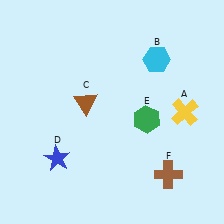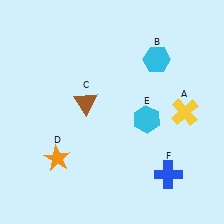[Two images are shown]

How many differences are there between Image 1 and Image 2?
There are 3 differences between the two images.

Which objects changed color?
D changed from blue to orange. E changed from green to cyan. F changed from brown to blue.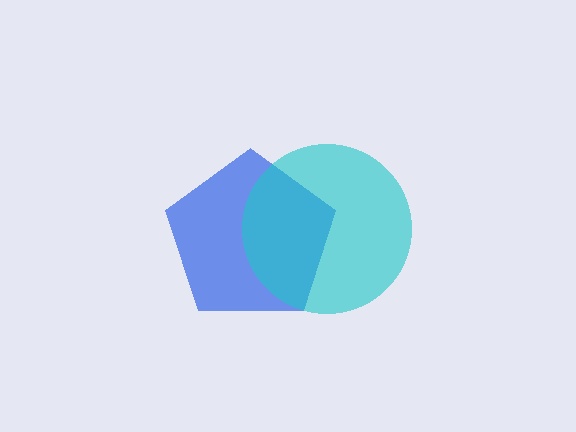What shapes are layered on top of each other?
The layered shapes are: a blue pentagon, a cyan circle.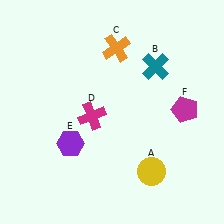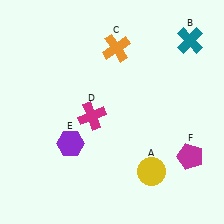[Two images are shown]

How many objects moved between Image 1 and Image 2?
2 objects moved between the two images.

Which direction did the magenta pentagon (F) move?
The magenta pentagon (F) moved down.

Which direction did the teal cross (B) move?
The teal cross (B) moved right.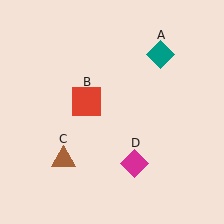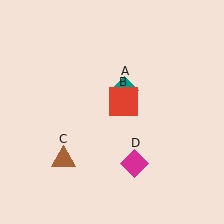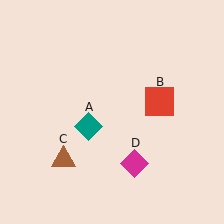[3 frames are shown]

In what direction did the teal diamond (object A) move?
The teal diamond (object A) moved down and to the left.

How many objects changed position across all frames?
2 objects changed position: teal diamond (object A), red square (object B).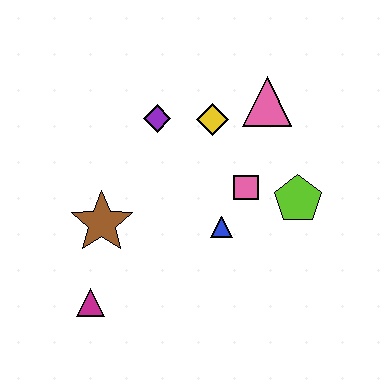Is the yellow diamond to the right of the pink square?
No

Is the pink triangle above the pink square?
Yes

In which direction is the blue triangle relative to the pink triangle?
The blue triangle is below the pink triangle.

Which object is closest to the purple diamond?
The yellow diamond is closest to the purple diamond.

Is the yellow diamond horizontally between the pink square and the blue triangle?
No